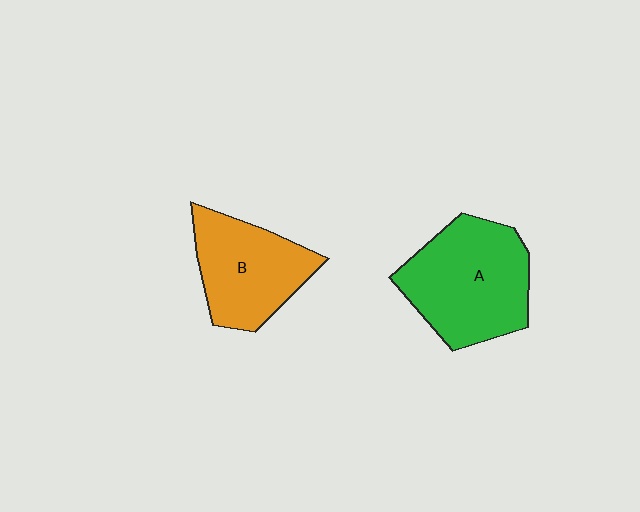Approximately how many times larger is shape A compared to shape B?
Approximately 1.3 times.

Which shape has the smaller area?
Shape B (orange).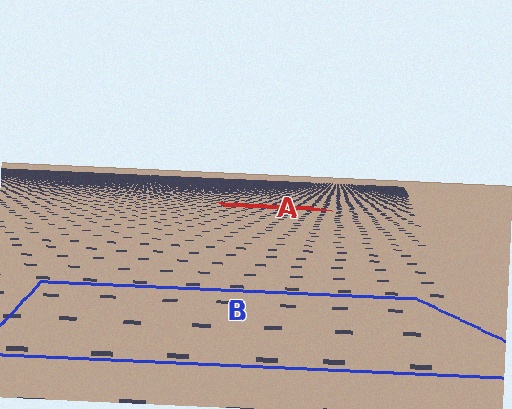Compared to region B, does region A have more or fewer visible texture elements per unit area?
Region A has more texture elements per unit area — they are packed more densely because it is farther away.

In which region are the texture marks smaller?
The texture marks are smaller in region A, because it is farther away.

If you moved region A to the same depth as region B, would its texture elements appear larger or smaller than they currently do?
They would appear larger. At a closer depth, the same texture elements are projected at a bigger on-screen size.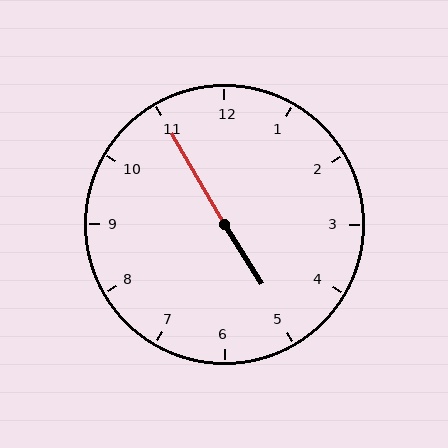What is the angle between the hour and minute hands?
Approximately 178 degrees.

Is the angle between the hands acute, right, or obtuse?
It is obtuse.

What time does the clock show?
4:55.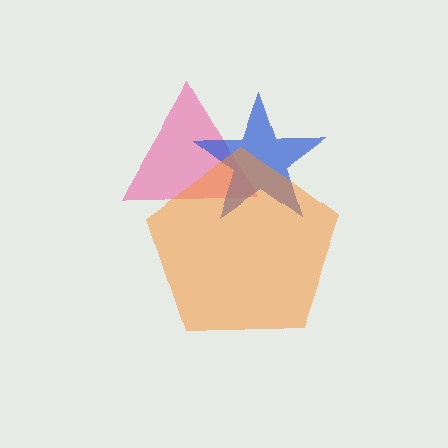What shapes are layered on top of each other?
The layered shapes are: a pink triangle, a blue star, an orange pentagon.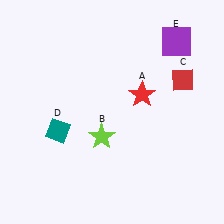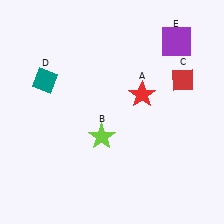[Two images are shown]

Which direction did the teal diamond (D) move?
The teal diamond (D) moved up.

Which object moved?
The teal diamond (D) moved up.